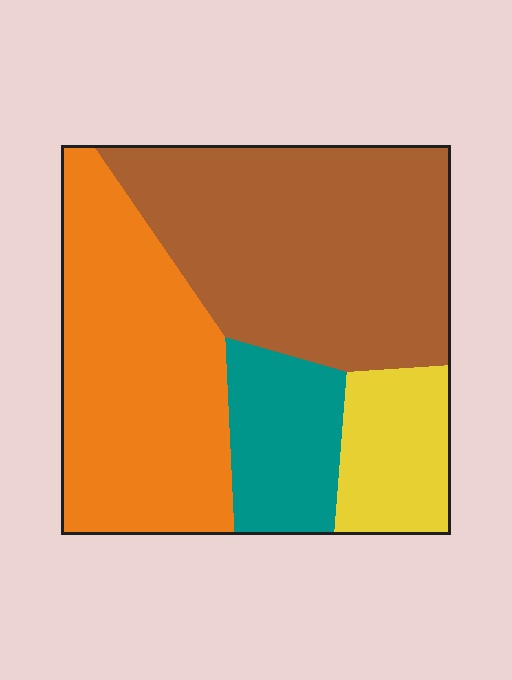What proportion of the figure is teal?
Teal covers roughly 15% of the figure.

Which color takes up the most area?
Brown, at roughly 40%.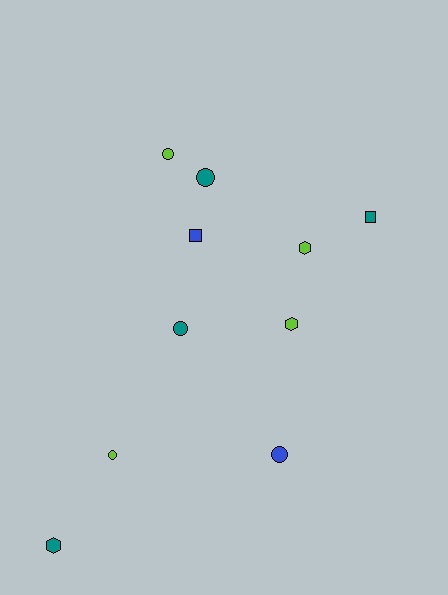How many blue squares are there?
There is 1 blue square.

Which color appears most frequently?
Teal, with 4 objects.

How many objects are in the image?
There are 10 objects.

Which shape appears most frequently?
Circle, with 5 objects.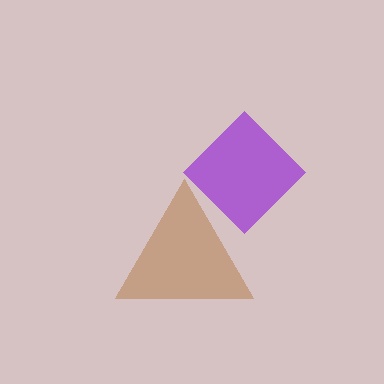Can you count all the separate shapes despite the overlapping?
Yes, there are 2 separate shapes.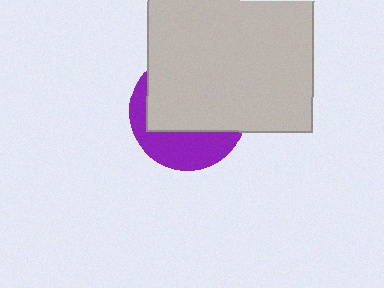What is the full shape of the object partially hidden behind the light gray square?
The partially hidden object is a purple circle.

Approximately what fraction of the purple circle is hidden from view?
Roughly 64% of the purple circle is hidden behind the light gray square.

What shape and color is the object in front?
The object in front is a light gray square.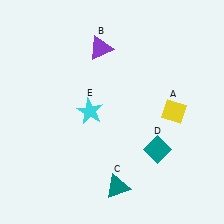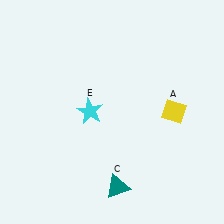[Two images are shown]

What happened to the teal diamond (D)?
The teal diamond (D) was removed in Image 2. It was in the bottom-right area of Image 1.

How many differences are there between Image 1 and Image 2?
There are 2 differences between the two images.